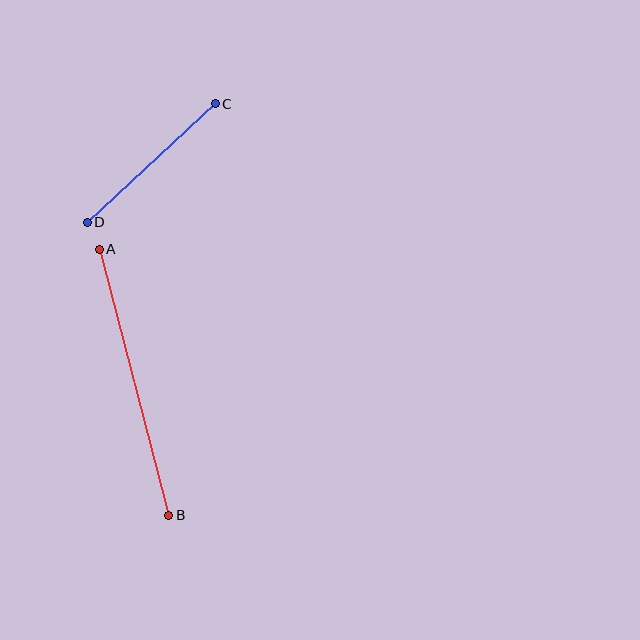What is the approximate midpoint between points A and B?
The midpoint is at approximately (134, 382) pixels.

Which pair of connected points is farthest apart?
Points A and B are farthest apart.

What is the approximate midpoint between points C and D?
The midpoint is at approximately (151, 163) pixels.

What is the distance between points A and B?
The distance is approximately 275 pixels.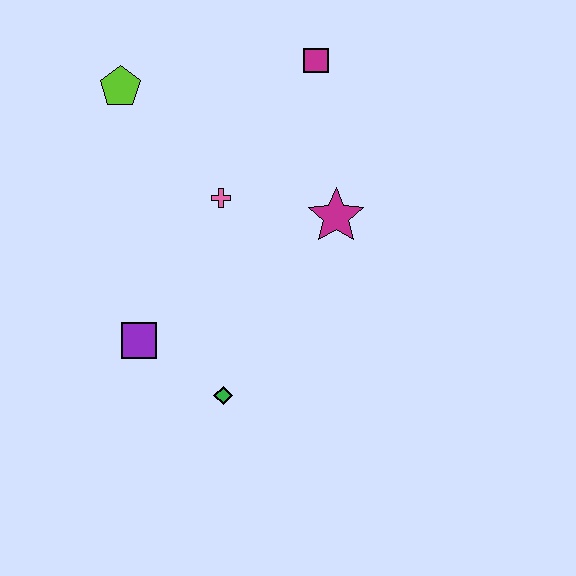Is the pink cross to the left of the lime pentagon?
No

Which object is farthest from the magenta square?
The green diamond is farthest from the magenta square.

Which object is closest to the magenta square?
The magenta star is closest to the magenta square.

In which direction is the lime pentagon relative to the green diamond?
The lime pentagon is above the green diamond.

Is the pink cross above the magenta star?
Yes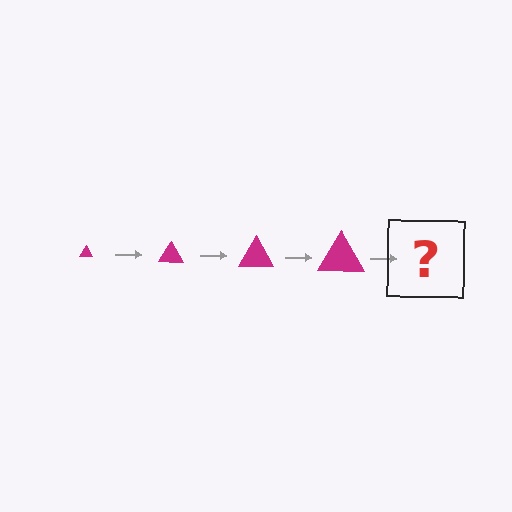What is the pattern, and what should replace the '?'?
The pattern is that the triangle gets progressively larger each step. The '?' should be a magenta triangle, larger than the previous one.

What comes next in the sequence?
The next element should be a magenta triangle, larger than the previous one.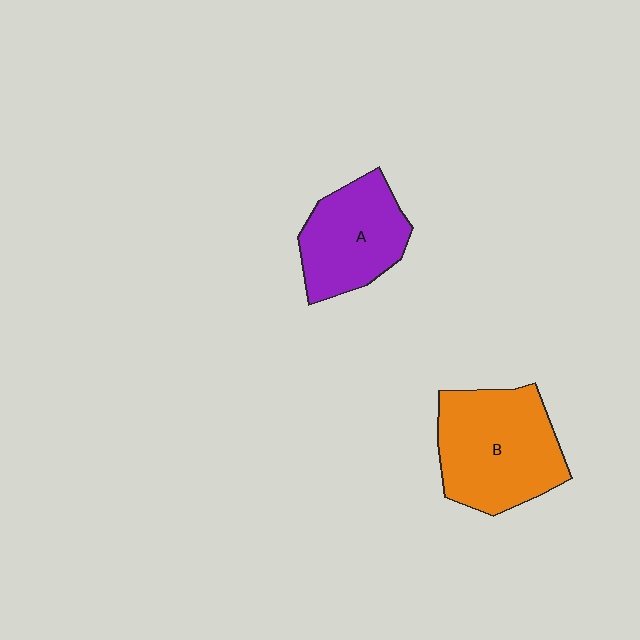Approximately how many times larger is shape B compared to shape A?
Approximately 1.3 times.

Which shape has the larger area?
Shape B (orange).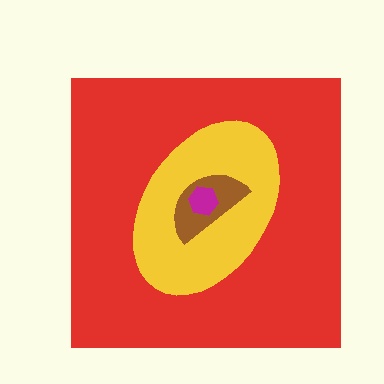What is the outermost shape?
The red square.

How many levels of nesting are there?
4.